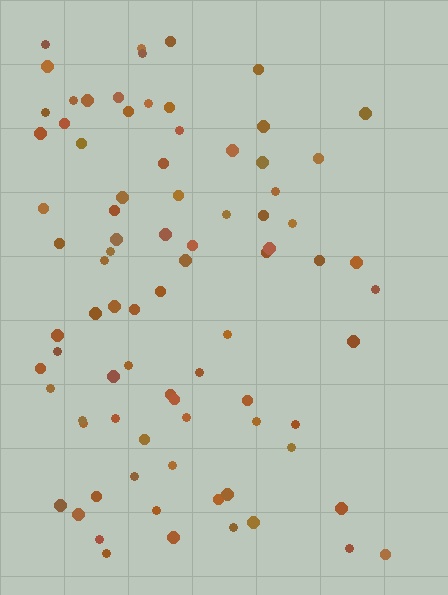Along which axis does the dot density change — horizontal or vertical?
Horizontal.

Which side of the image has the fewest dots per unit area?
The right.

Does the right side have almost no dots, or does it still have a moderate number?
Still a moderate number, just noticeably fewer than the left.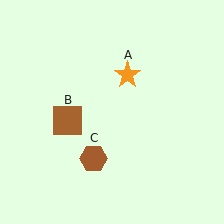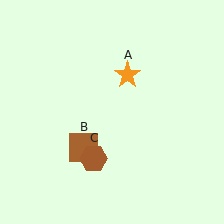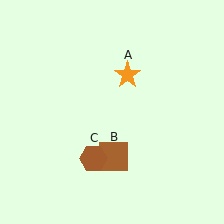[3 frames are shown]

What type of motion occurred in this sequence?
The brown square (object B) rotated counterclockwise around the center of the scene.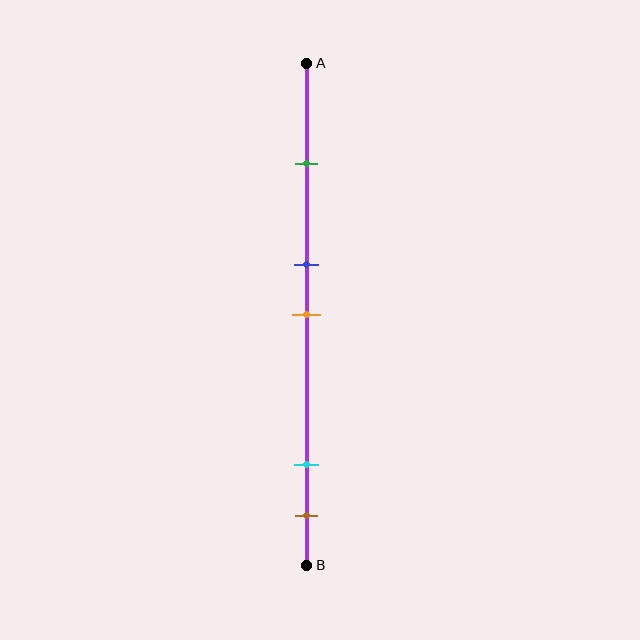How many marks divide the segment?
There are 5 marks dividing the segment.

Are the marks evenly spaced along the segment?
No, the marks are not evenly spaced.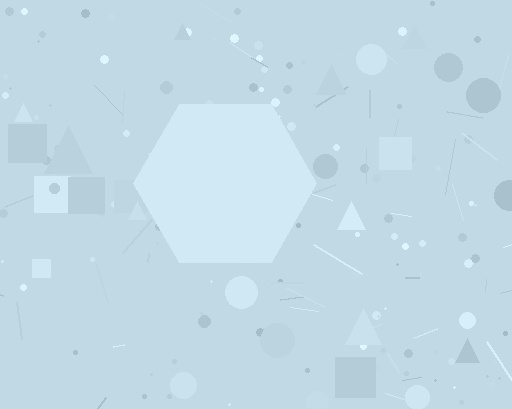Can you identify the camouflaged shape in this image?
The camouflaged shape is a hexagon.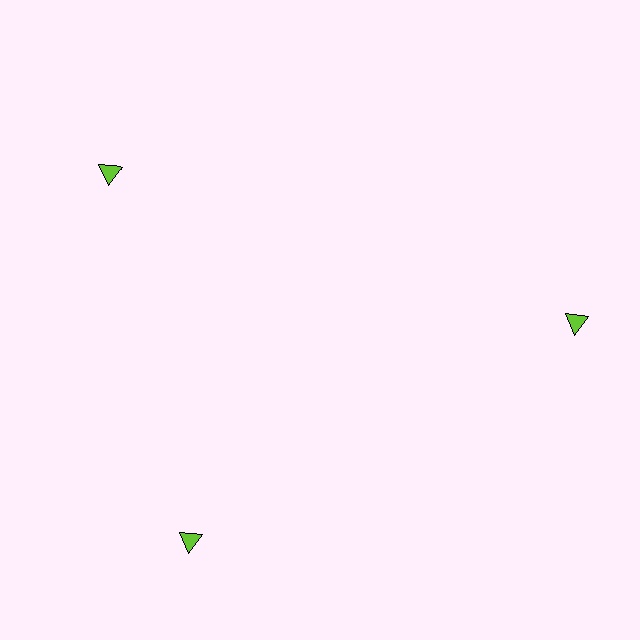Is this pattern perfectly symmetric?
No. The 3 lime triangles are arranged in a ring, but one element near the 11 o'clock position is rotated out of alignment along the ring, breaking the 3-fold rotational symmetry.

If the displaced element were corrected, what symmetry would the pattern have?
It would have 3-fold rotational symmetry — the pattern would map onto itself every 120 degrees.